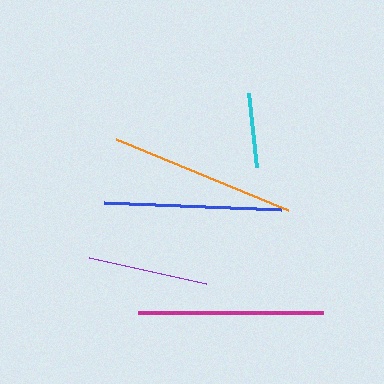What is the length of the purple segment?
The purple segment is approximately 119 pixels long.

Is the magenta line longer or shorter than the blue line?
The magenta line is longer than the blue line.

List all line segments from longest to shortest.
From longest to shortest: orange, magenta, blue, purple, cyan.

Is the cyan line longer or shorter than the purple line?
The purple line is longer than the cyan line.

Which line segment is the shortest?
The cyan line is the shortest at approximately 75 pixels.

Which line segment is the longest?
The orange line is the longest at approximately 187 pixels.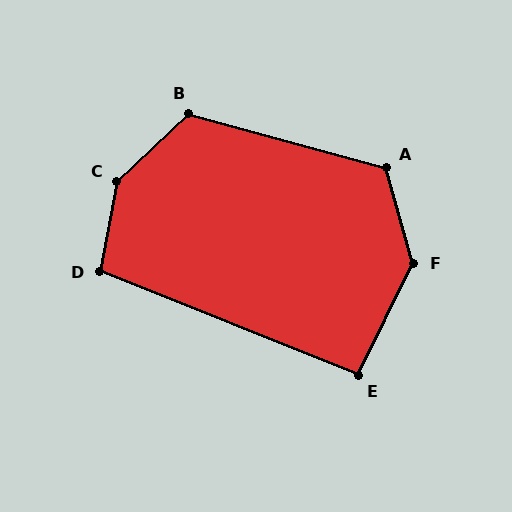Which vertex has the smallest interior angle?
E, at approximately 94 degrees.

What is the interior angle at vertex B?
Approximately 121 degrees (obtuse).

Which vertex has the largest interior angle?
C, at approximately 145 degrees.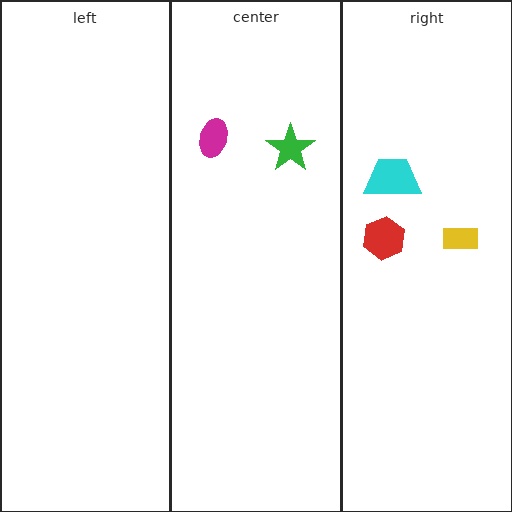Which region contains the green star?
The center region.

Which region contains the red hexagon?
The right region.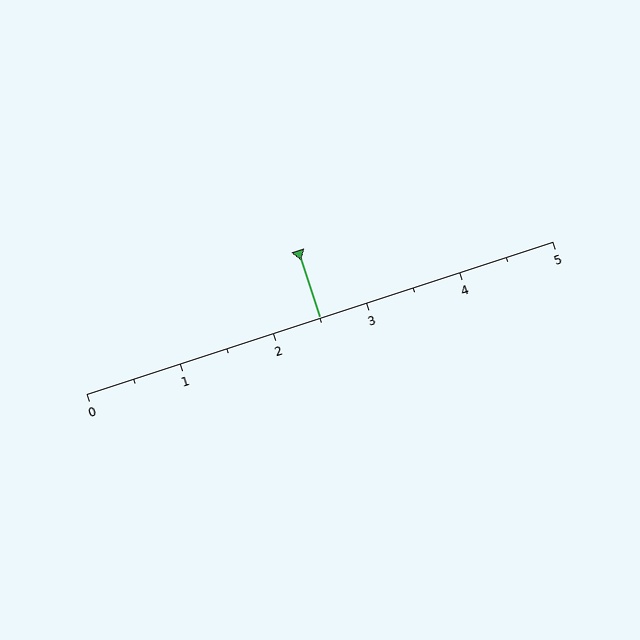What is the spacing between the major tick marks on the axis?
The major ticks are spaced 1 apart.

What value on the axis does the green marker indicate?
The marker indicates approximately 2.5.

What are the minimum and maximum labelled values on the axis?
The axis runs from 0 to 5.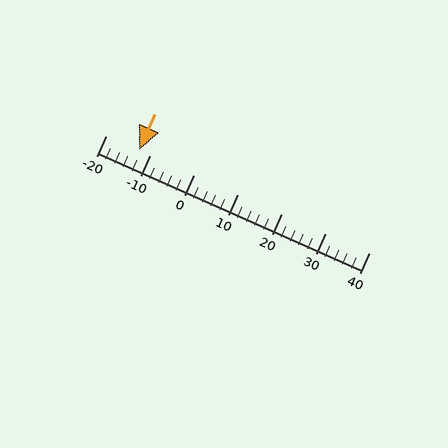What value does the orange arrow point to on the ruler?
The orange arrow points to approximately -12.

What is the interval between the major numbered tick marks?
The major tick marks are spaced 10 units apart.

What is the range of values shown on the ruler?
The ruler shows values from -20 to 40.